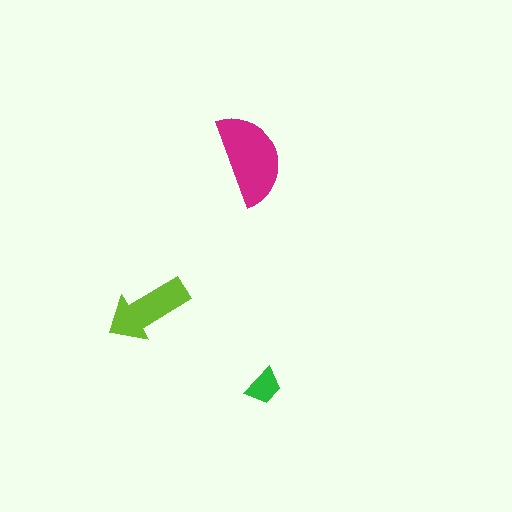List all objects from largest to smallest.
The magenta semicircle, the lime arrow, the green trapezoid.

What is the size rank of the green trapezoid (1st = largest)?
3rd.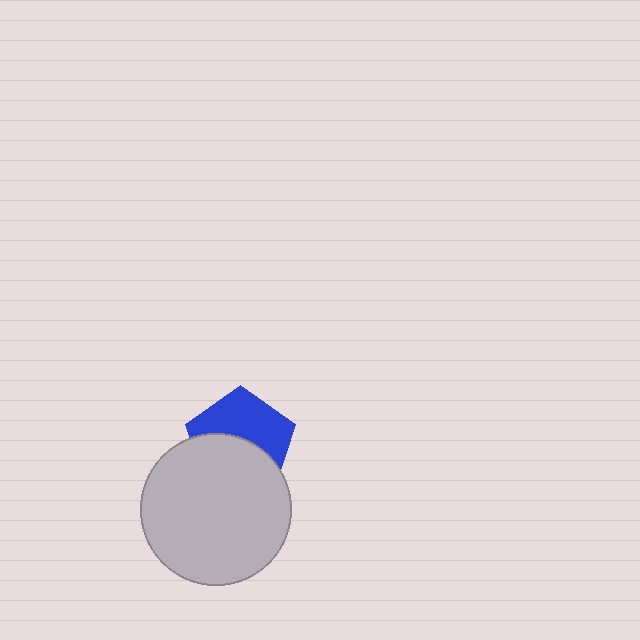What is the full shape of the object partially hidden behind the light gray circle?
The partially hidden object is a blue pentagon.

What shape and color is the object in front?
The object in front is a light gray circle.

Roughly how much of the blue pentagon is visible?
About half of it is visible (roughly 51%).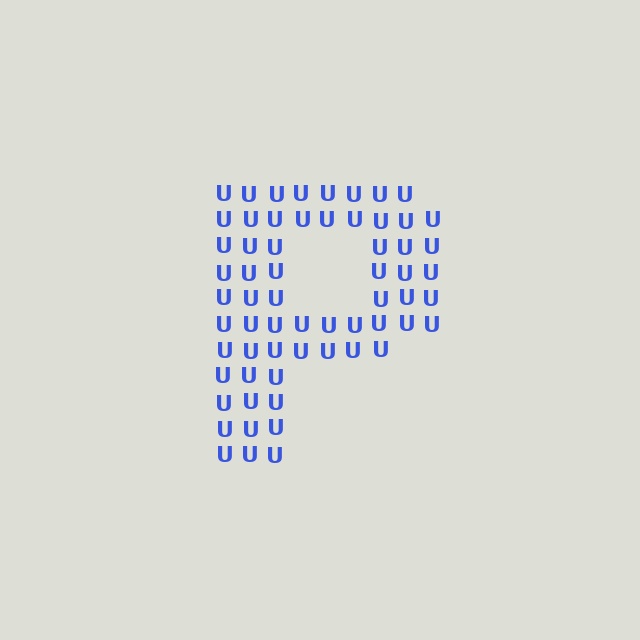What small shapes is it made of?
It is made of small letter U's.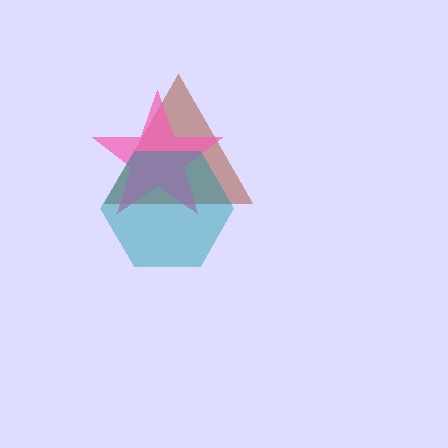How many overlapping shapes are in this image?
There are 3 overlapping shapes in the image.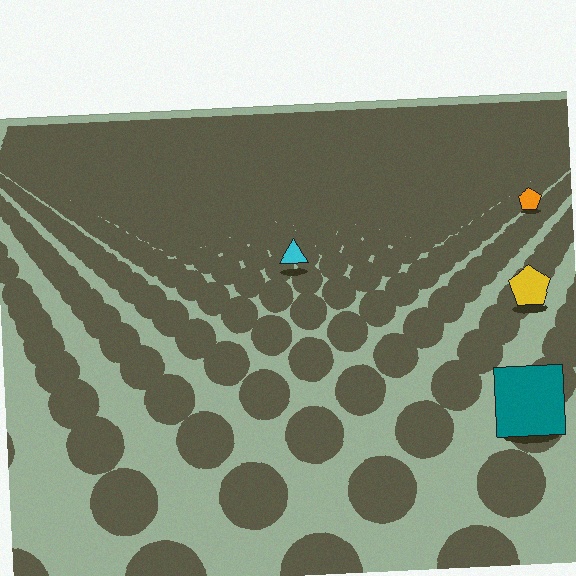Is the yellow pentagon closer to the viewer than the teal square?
No. The teal square is closer — you can tell from the texture gradient: the ground texture is coarser near it.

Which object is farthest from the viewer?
The orange pentagon is farthest from the viewer. It appears smaller and the ground texture around it is denser.